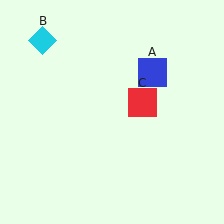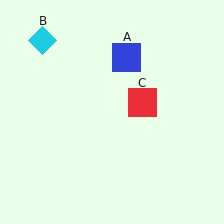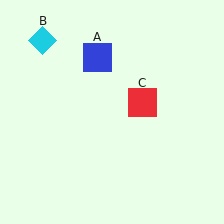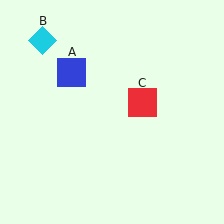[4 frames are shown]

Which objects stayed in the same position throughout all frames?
Cyan diamond (object B) and red square (object C) remained stationary.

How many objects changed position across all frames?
1 object changed position: blue square (object A).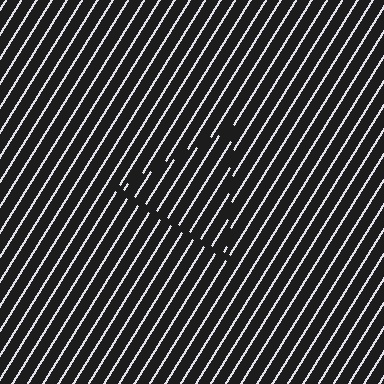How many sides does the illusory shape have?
3 sides — the line-ends trace a triangle.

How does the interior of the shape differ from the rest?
The interior of the shape contains the same grating, shifted by half a period — the contour is defined by the phase discontinuity where line-ends from the inner and outer gratings abut.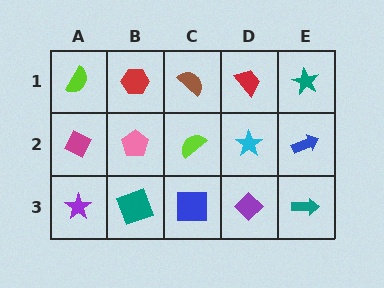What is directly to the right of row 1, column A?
A red hexagon.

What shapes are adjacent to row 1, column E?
A blue arrow (row 2, column E), a red trapezoid (row 1, column D).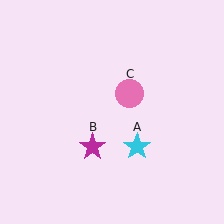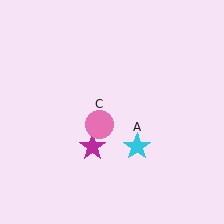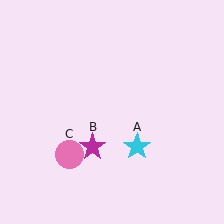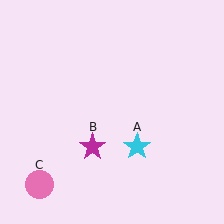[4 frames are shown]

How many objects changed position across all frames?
1 object changed position: pink circle (object C).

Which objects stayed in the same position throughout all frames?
Cyan star (object A) and magenta star (object B) remained stationary.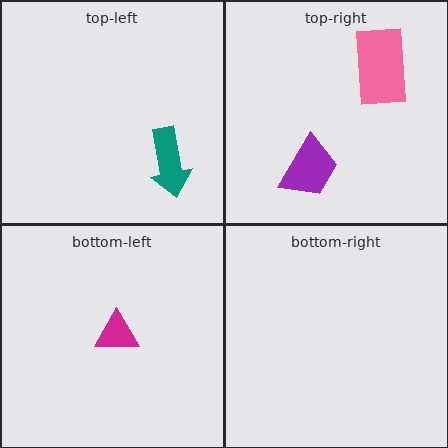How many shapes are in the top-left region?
1.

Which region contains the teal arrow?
The top-left region.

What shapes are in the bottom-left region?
The magenta triangle.